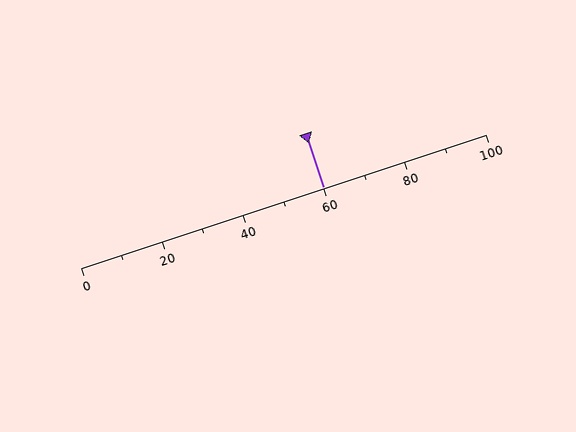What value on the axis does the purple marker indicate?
The marker indicates approximately 60.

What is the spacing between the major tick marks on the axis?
The major ticks are spaced 20 apart.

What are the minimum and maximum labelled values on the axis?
The axis runs from 0 to 100.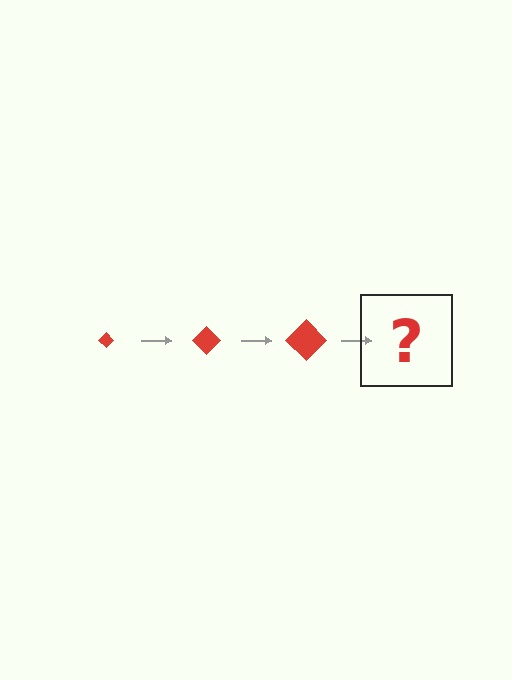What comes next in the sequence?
The next element should be a red diamond, larger than the previous one.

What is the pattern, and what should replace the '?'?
The pattern is that the diamond gets progressively larger each step. The '?' should be a red diamond, larger than the previous one.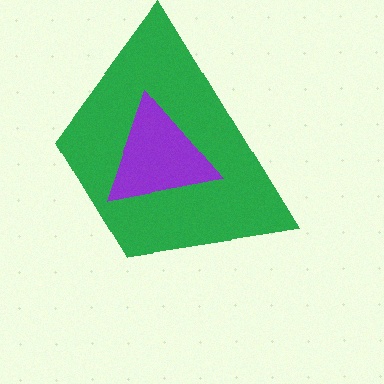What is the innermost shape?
The purple triangle.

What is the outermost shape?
The green trapezoid.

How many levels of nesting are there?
2.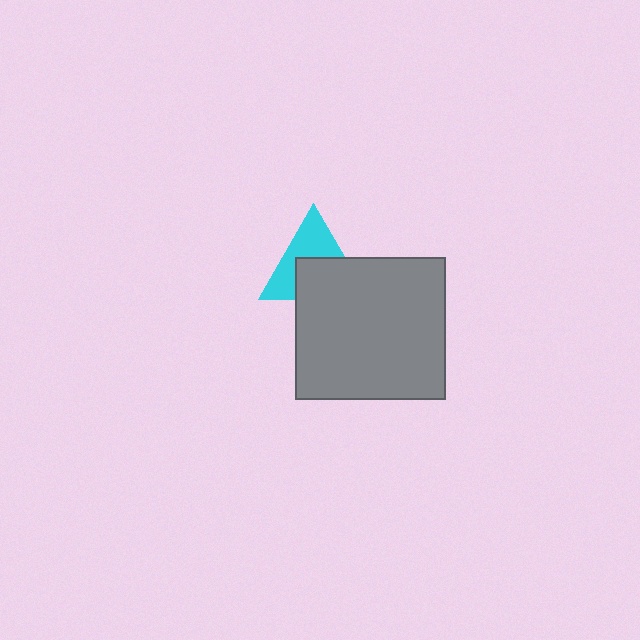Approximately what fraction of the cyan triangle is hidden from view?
Roughly 48% of the cyan triangle is hidden behind the gray rectangle.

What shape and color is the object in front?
The object in front is a gray rectangle.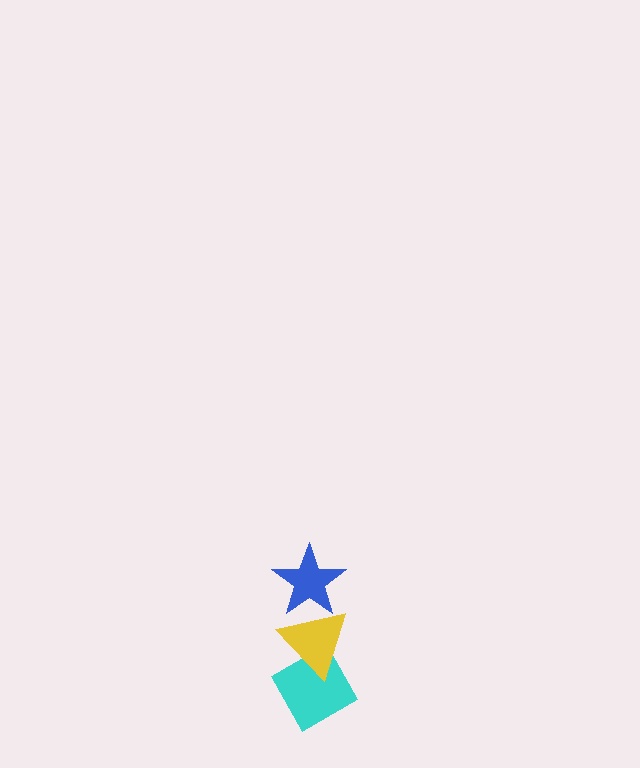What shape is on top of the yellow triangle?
The blue star is on top of the yellow triangle.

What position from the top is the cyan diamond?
The cyan diamond is 3rd from the top.